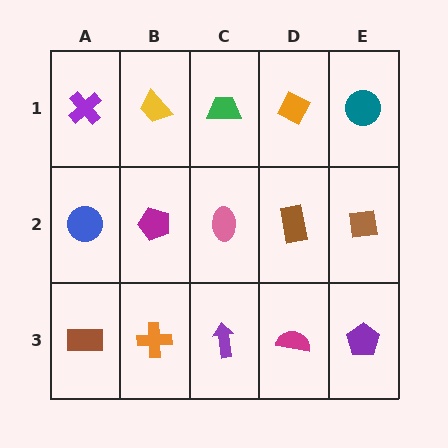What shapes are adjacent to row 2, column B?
A yellow trapezoid (row 1, column B), an orange cross (row 3, column B), a blue circle (row 2, column A), a pink ellipse (row 2, column C).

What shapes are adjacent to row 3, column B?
A magenta pentagon (row 2, column B), a brown rectangle (row 3, column A), a purple arrow (row 3, column C).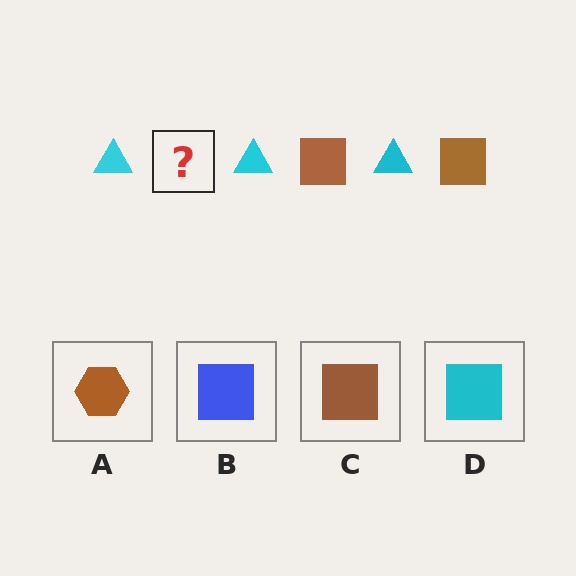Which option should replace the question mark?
Option C.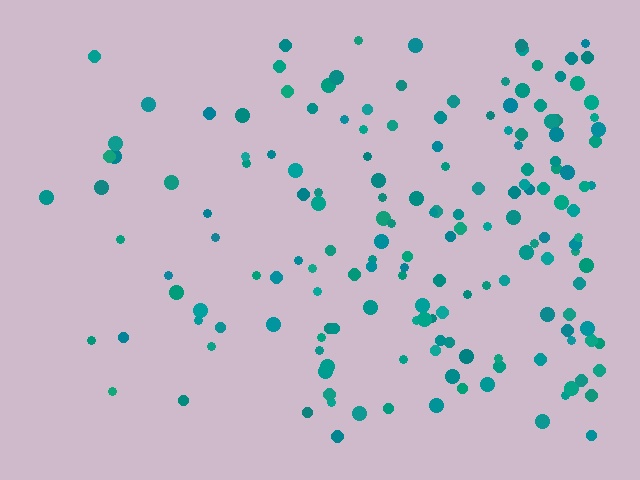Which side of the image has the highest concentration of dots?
The right.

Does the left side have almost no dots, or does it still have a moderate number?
Still a moderate number, just noticeably fewer than the right.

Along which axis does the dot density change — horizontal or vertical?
Horizontal.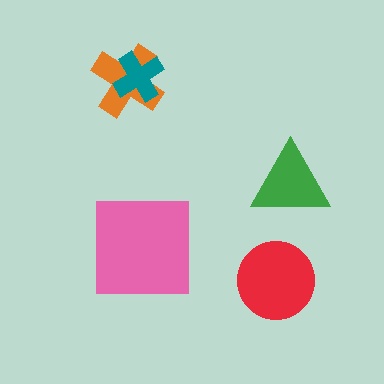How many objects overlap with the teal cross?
1 object overlaps with the teal cross.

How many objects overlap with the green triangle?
0 objects overlap with the green triangle.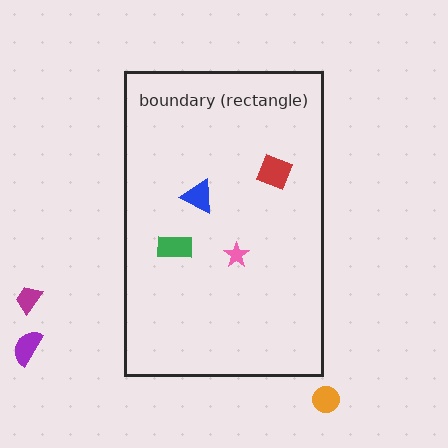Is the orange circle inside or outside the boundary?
Outside.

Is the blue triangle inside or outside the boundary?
Inside.